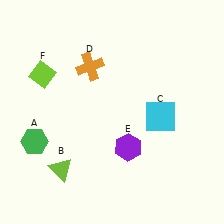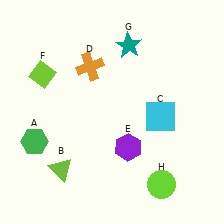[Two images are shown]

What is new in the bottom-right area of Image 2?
A lime circle (H) was added in the bottom-right area of Image 2.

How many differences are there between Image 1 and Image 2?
There are 2 differences between the two images.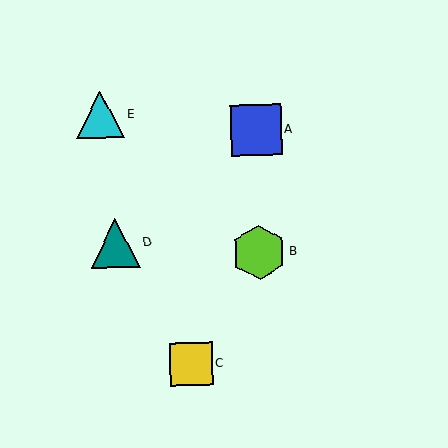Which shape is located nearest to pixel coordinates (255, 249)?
The lime hexagon (labeled B) at (259, 252) is nearest to that location.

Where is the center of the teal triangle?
The center of the teal triangle is at (115, 244).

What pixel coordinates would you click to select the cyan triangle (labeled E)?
Click at (100, 114) to select the cyan triangle E.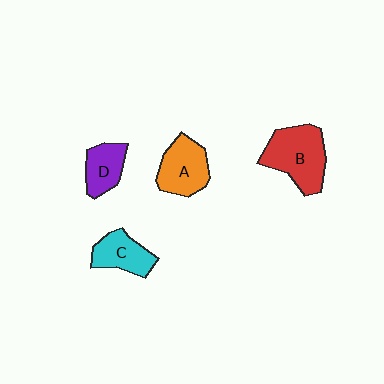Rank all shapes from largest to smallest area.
From largest to smallest: B (red), A (orange), C (cyan), D (purple).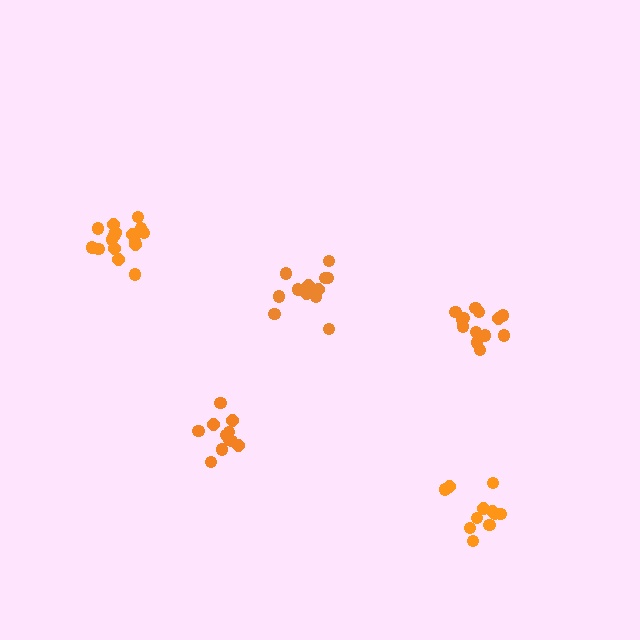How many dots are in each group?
Group 1: 13 dots, Group 2: 11 dots, Group 3: 16 dots, Group 4: 13 dots, Group 5: 11 dots (64 total).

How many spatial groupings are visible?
There are 5 spatial groupings.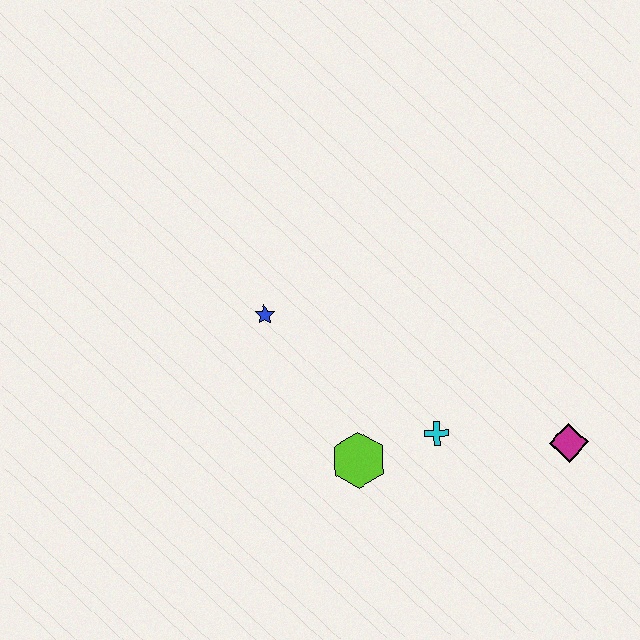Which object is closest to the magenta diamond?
The cyan cross is closest to the magenta diamond.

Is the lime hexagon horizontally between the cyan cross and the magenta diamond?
No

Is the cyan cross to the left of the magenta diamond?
Yes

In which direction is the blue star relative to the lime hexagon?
The blue star is above the lime hexagon.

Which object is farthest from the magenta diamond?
The blue star is farthest from the magenta diamond.